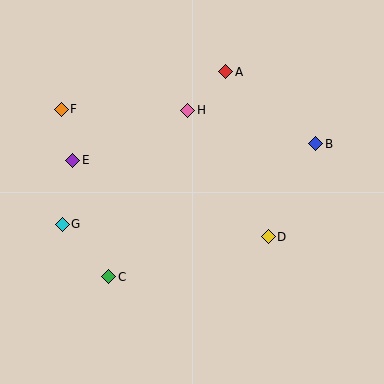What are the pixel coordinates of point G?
Point G is at (62, 224).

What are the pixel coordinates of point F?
Point F is at (61, 109).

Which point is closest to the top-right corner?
Point B is closest to the top-right corner.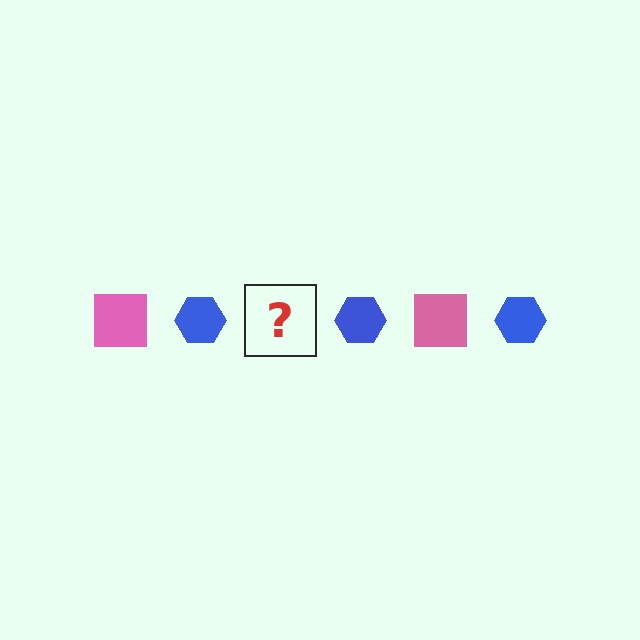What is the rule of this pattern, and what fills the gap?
The rule is that the pattern alternates between pink square and blue hexagon. The gap should be filled with a pink square.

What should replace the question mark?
The question mark should be replaced with a pink square.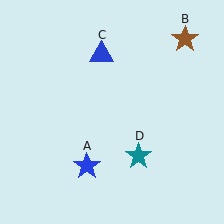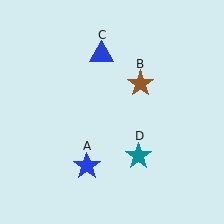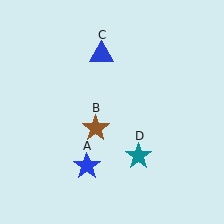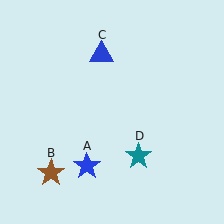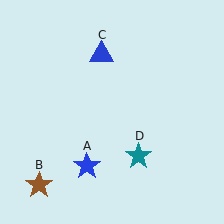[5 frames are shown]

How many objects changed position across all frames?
1 object changed position: brown star (object B).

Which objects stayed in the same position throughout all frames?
Blue star (object A) and blue triangle (object C) and teal star (object D) remained stationary.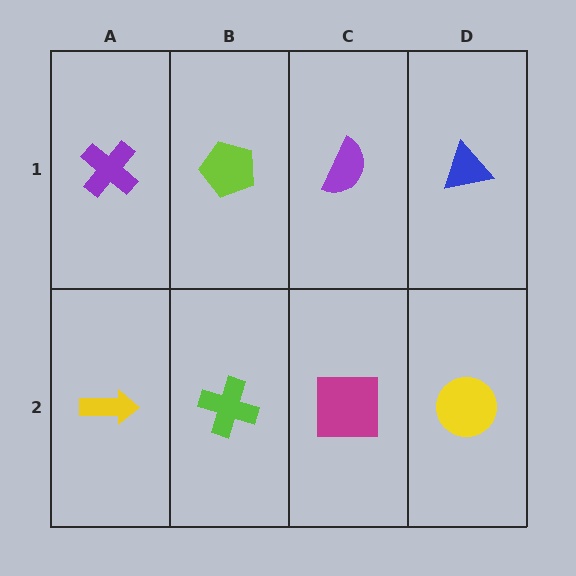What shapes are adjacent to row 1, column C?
A magenta square (row 2, column C), a lime pentagon (row 1, column B), a blue triangle (row 1, column D).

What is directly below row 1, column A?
A yellow arrow.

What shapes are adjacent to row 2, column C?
A purple semicircle (row 1, column C), a lime cross (row 2, column B), a yellow circle (row 2, column D).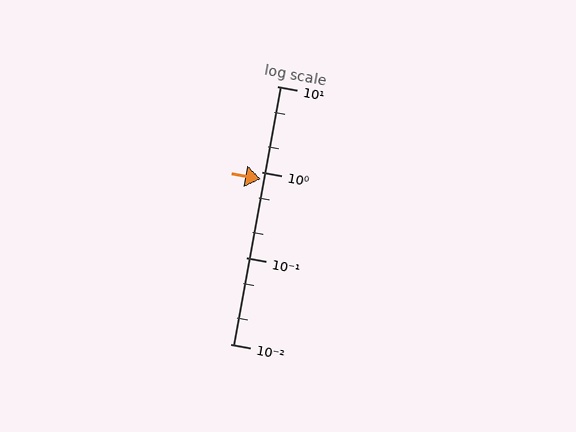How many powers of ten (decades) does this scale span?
The scale spans 3 decades, from 0.01 to 10.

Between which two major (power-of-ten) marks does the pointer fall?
The pointer is between 0.1 and 1.